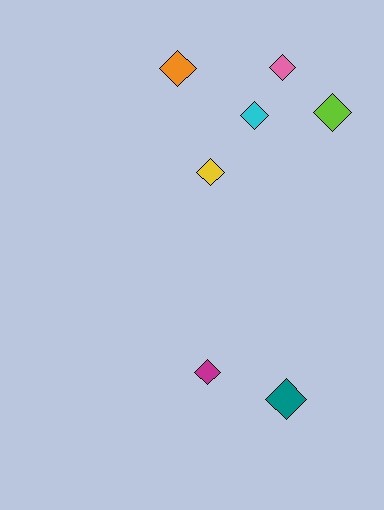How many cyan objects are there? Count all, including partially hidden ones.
There is 1 cyan object.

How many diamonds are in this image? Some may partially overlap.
There are 7 diamonds.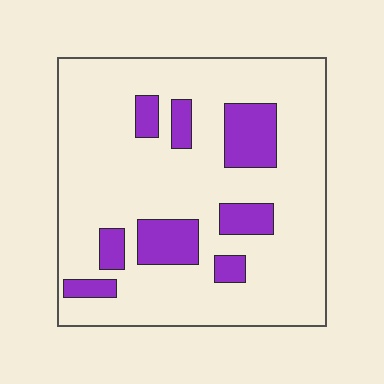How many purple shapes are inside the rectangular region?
8.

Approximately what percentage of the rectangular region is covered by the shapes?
Approximately 20%.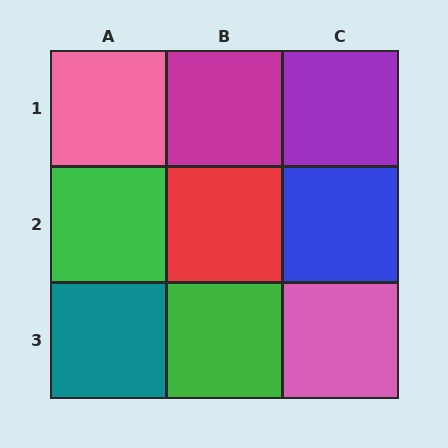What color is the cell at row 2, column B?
Red.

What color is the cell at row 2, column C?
Blue.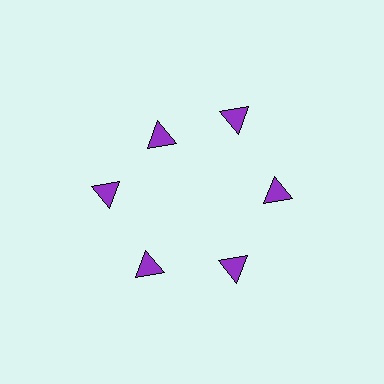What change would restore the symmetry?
The symmetry would be restored by moving it outward, back onto the ring so that all 6 triangles sit at equal angles and equal distance from the center.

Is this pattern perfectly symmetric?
No. The 6 purple triangles are arranged in a ring, but one element near the 11 o'clock position is pulled inward toward the center, breaking the 6-fold rotational symmetry.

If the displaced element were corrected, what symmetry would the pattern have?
It would have 6-fold rotational symmetry — the pattern would map onto itself every 60 degrees.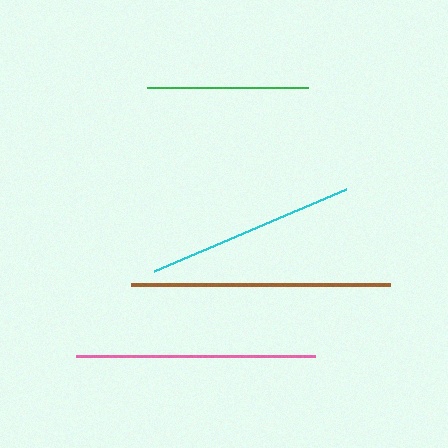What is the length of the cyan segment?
The cyan segment is approximately 209 pixels long.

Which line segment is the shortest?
The green line is the shortest at approximately 161 pixels.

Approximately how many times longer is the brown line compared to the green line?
The brown line is approximately 1.6 times the length of the green line.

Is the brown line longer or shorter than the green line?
The brown line is longer than the green line.